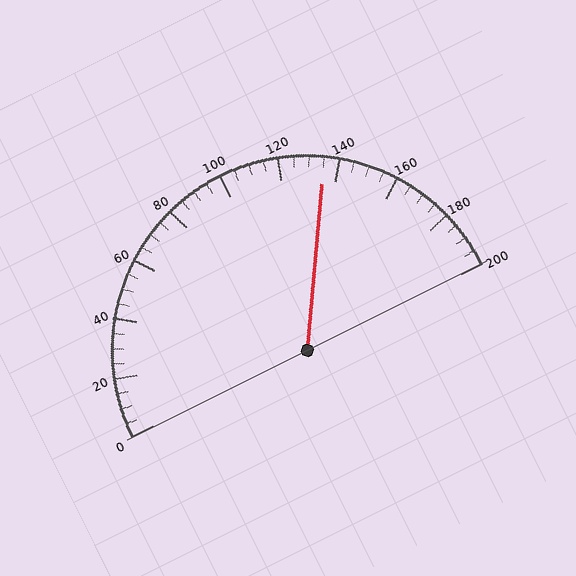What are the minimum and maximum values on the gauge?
The gauge ranges from 0 to 200.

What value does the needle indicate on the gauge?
The needle indicates approximately 135.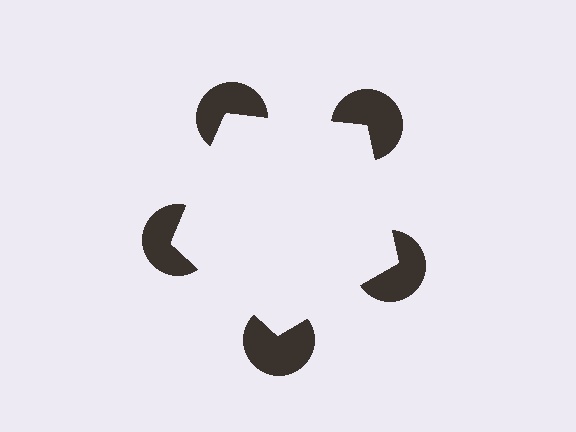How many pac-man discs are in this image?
There are 5 — one at each vertex of the illusory pentagon.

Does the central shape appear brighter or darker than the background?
It typically appears slightly brighter than the background, even though no actual brightness change is drawn.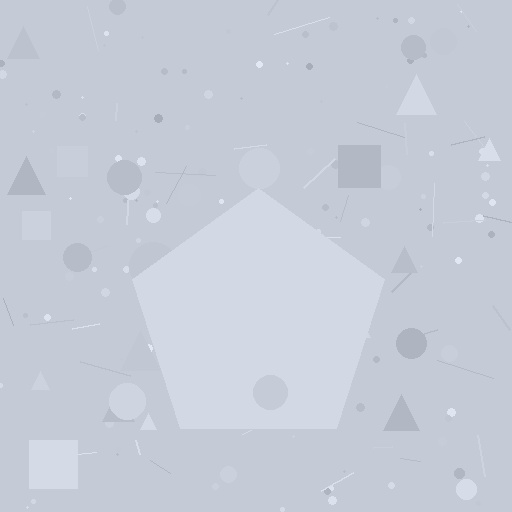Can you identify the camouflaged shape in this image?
The camouflaged shape is a pentagon.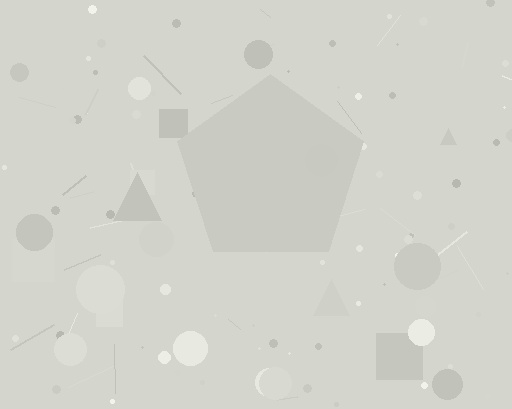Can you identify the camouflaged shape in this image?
The camouflaged shape is a pentagon.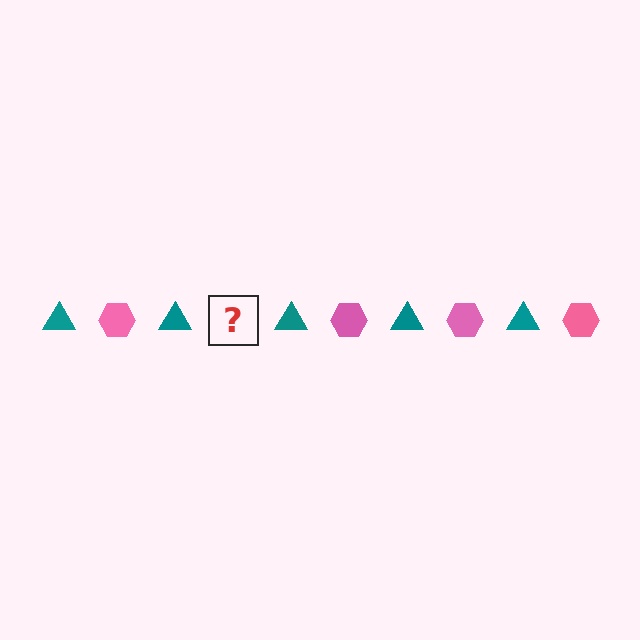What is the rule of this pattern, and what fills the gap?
The rule is that the pattern alternates between teal triangle and pink hexagon. The gap should be filled with a pink hexagon.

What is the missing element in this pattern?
The missing element is a pink hexagon.